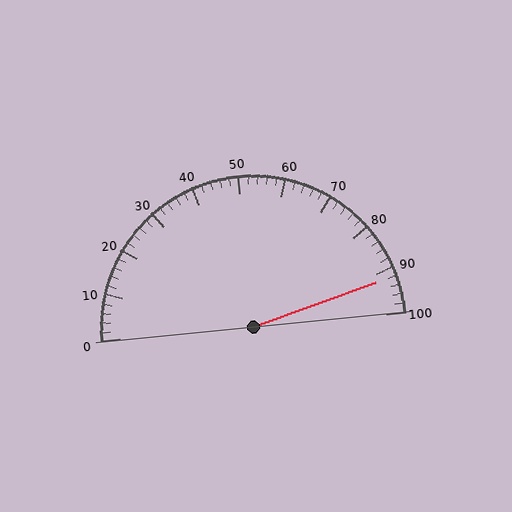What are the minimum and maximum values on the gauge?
The gauge ranges from 0 to 100.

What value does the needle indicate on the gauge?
The needle indicates approximately 92.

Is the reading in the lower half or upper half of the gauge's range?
The reading is in the upper half of the range (0 to 100).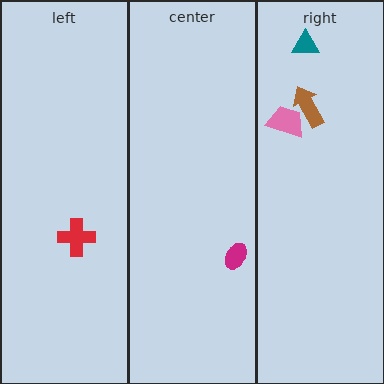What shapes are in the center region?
The magenta ellipse.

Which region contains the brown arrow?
The right region.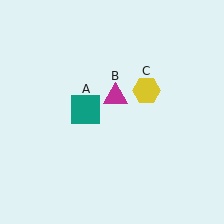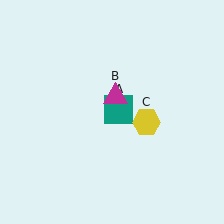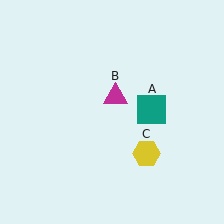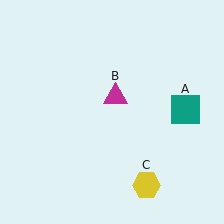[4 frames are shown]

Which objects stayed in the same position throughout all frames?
Magenta triangle (object B) remained stationary.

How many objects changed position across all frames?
2 objects changed position: teal square (object A), yellow hexagon (object C).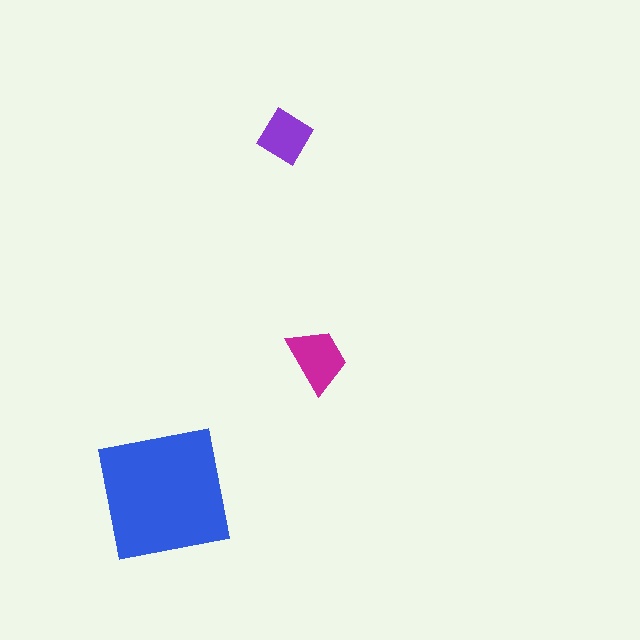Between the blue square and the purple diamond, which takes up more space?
The blue square.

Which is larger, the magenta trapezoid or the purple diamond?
The magenta trapezoid.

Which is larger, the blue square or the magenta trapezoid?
The blue square.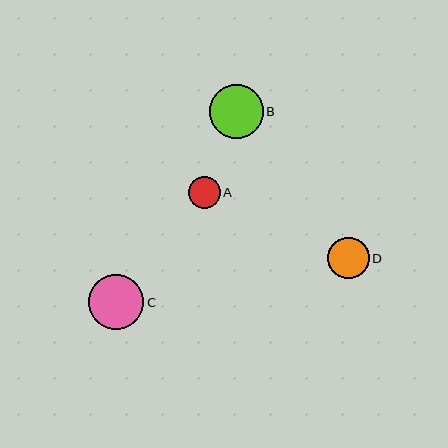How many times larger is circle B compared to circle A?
Circle B is approximately 1.7 times the size of circle A.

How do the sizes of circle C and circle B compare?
Circle C and circle B are approximately the same size.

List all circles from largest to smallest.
From largest to smallest: C, B, D, A.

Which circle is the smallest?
Circle A is the smallest with a size of approximately 31 pixels.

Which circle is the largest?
Circle C is the largest with a size of approximately 55 pixels.